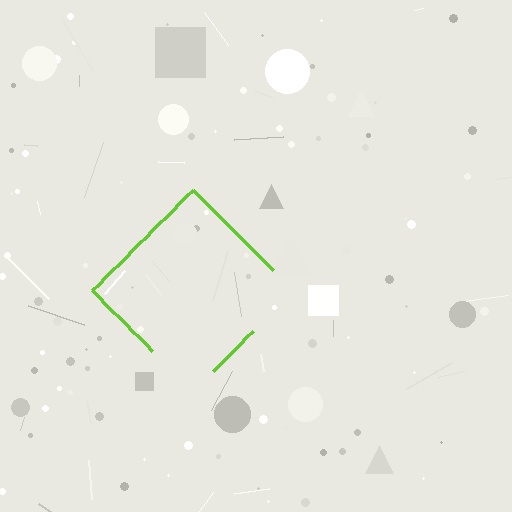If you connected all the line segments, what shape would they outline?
They would outline a diamond.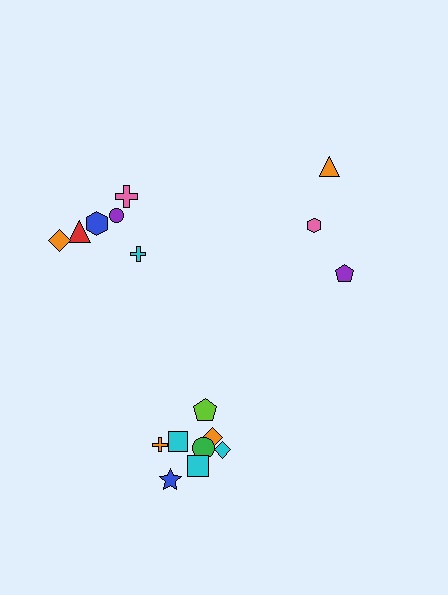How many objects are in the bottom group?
There are 8 objects.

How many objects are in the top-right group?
There are 3 objects.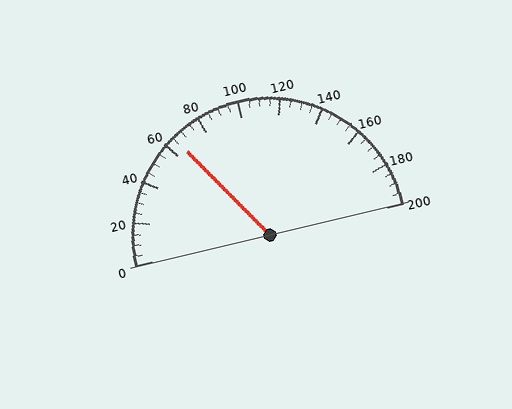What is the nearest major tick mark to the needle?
The nearest major tick mark is 60.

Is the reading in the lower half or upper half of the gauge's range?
The reading is in the lower half of the range (0 to 200).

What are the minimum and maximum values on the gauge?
The gauge ranges from 0 to 200.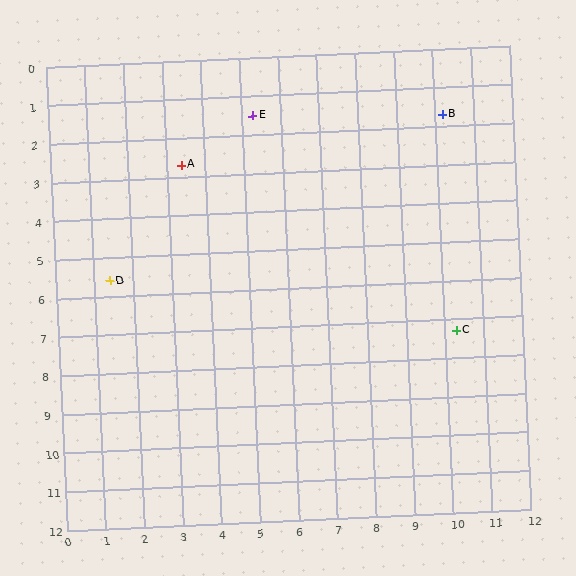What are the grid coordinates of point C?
Point C is at approximately (10.3, 7.3).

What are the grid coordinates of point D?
Point D is at approximately (1.4, 5.6).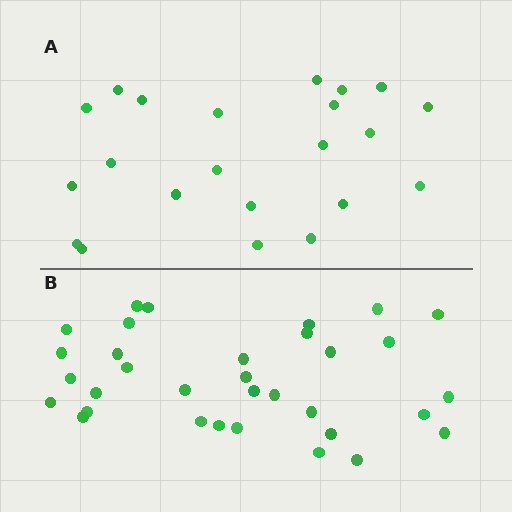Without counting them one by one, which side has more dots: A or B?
Region B (the bottom region) has more dots.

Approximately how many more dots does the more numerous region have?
Region B has roughly 12 or so more dots than region A.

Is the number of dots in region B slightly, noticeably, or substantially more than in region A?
Region B has substantially more. The ratio is roughly 1.5 to 1.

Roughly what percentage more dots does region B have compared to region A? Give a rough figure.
About 50% more.